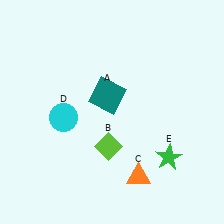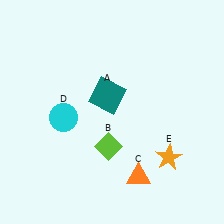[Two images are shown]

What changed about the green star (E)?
In Image 1, E is green. In Image 2, it changed to orange.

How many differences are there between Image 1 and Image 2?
There is 1 difference between the two images.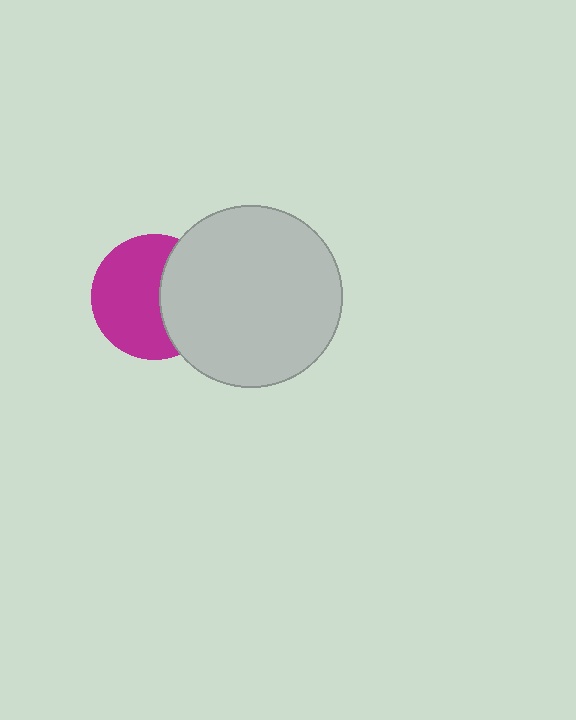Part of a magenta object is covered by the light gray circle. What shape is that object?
It is a circle.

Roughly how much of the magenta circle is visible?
About half of it is visible (roughly 62%).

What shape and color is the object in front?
The object in front is a light gray circle.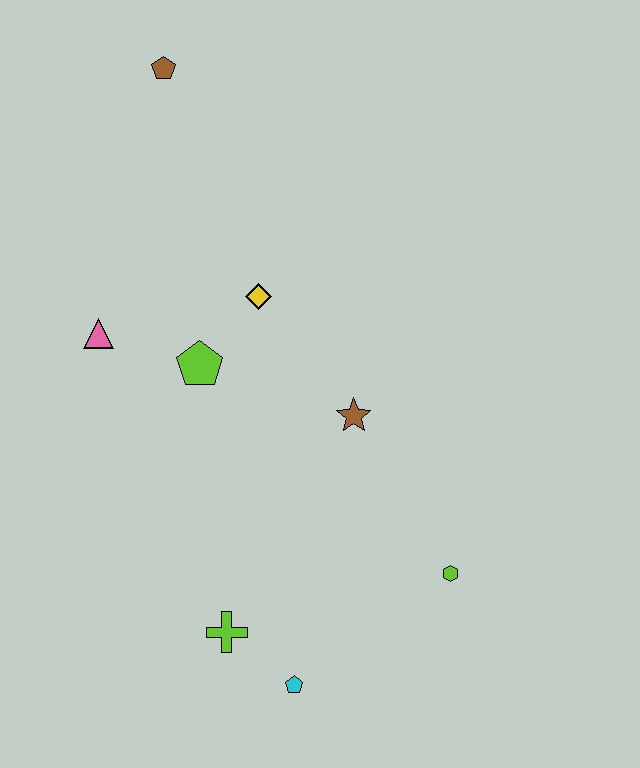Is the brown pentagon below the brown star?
No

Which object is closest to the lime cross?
The cyan pentagon is closest to the lime cross.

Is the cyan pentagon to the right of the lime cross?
Yes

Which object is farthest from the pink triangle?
The lime hexagon is farthest from the pink triangle.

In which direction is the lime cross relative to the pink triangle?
The lime cross is below the pink triangle.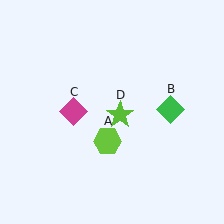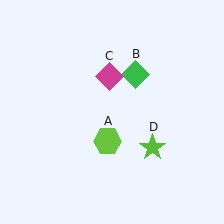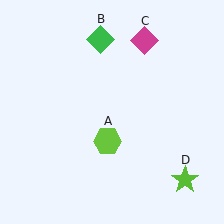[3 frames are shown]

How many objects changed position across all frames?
3 objects changed position: green diamond (object B), magenta diamond (object C), lime star (object D).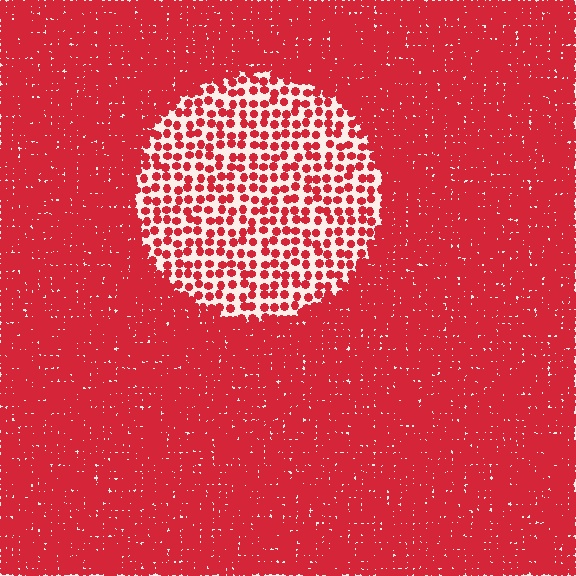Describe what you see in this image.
The image contains small red elements arranged at two different densities. A circle-shaped region is visible where the elements are less densely packed than the surrounding area.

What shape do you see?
I see a circle.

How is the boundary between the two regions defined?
The boundary is defined by a change in element density (approximately 2.8x ratio). All elements are the same color, size, and shape.